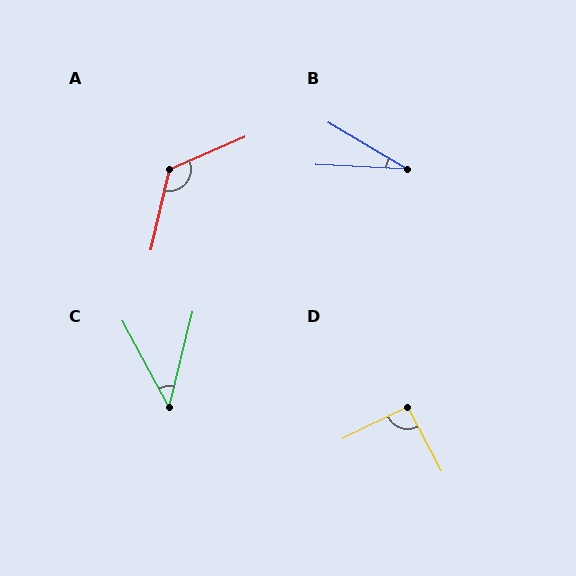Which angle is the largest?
A, at approximately 126 degrees.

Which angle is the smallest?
B, at approximately 28 degrees.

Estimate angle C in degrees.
Approximately 42 degrees.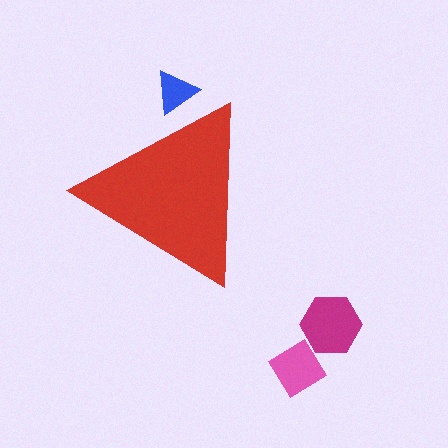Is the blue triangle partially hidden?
Yes, the blue triangle is partially hidden behind the red triangle.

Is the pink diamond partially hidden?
No, the pink diamond is fully visible.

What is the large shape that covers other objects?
A red triangle.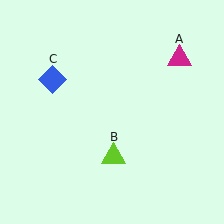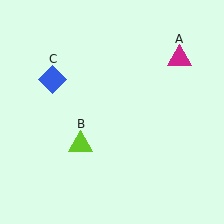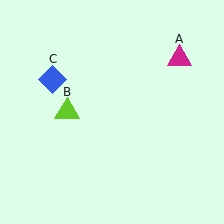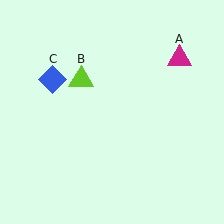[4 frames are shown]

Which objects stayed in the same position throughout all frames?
Magenta triangle (object A) and blue diamond (object C) remained stationary.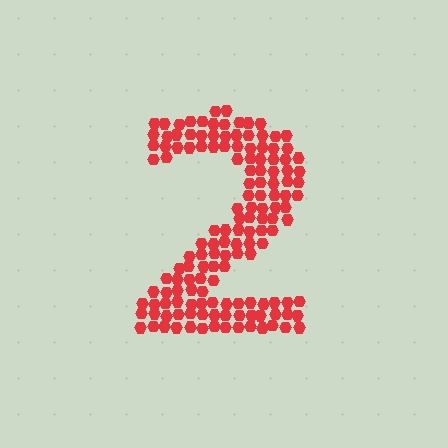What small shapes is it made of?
It is made of small hexagons.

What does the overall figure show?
The overall figure shows the digit 2.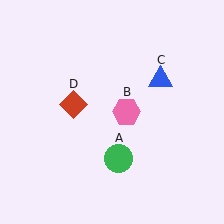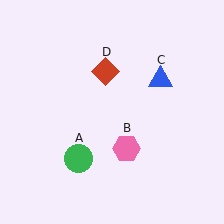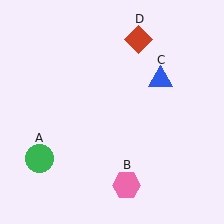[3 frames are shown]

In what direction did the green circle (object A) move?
The green circle (object A) moved left.